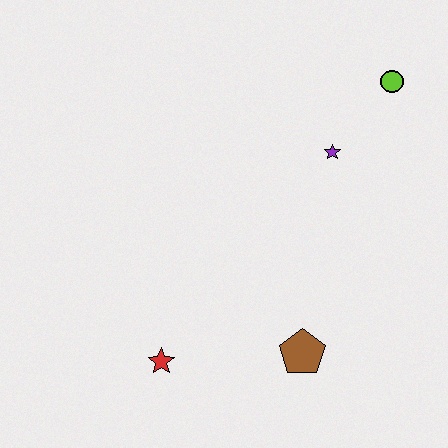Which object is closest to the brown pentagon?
The red star is closest to the brown pentagon.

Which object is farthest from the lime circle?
The red star is farthest from the lime circle.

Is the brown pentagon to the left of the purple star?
Yes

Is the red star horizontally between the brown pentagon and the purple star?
No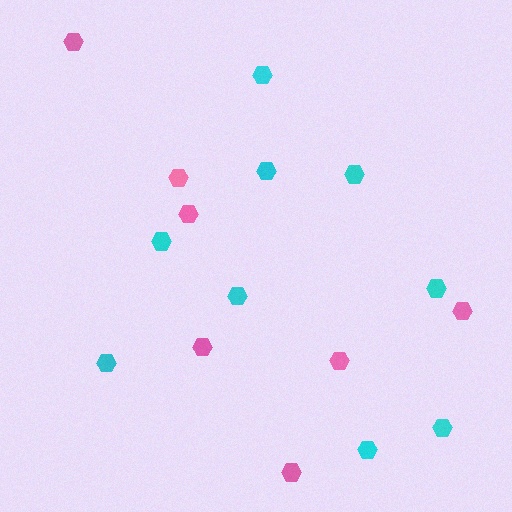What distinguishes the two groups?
There are 2 groups: one group of cyan hexagons (9) and one group of pink hexagons (7).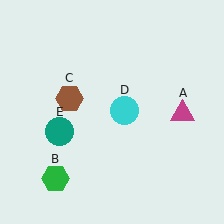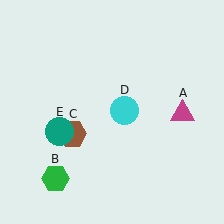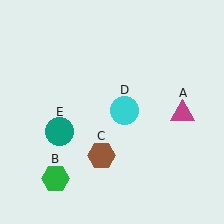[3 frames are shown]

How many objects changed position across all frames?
1 object changed position: brown hexagon (object C).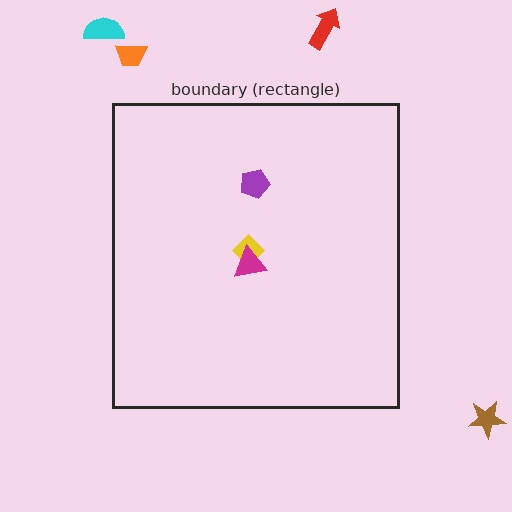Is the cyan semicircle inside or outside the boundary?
Outside.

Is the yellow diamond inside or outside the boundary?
Inside.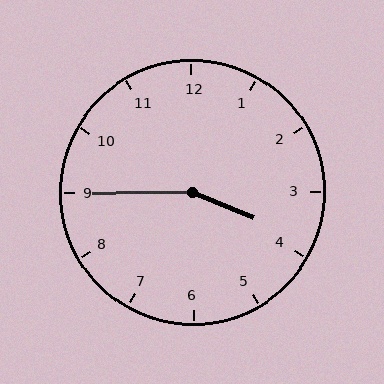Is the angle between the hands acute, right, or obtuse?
It is obtuse.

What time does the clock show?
3:45.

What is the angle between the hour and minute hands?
Approximately 158 degrees.